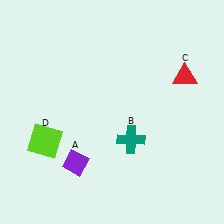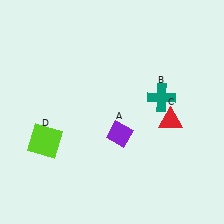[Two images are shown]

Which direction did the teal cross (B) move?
The teal cross (B) moved up.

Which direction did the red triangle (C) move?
The red triangle (C) moved down.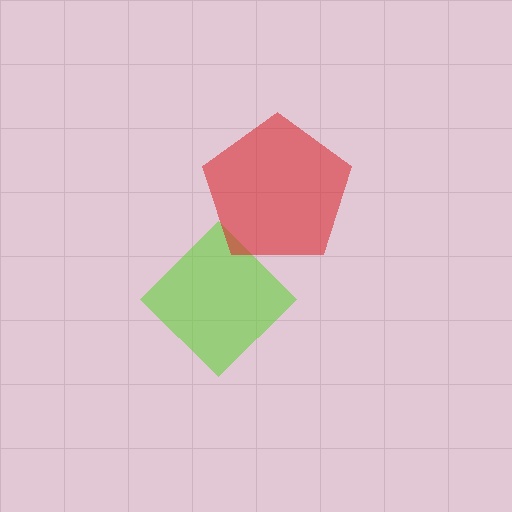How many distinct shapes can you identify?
There are 2 distinct shapes: a lime diamond, a red pentagon.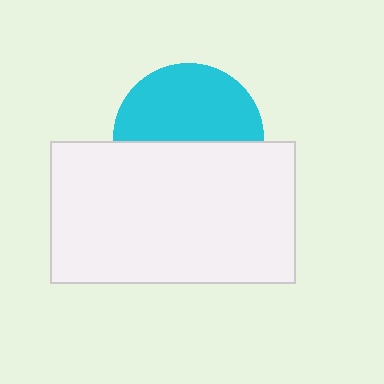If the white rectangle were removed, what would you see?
You would see the complete cyan circle.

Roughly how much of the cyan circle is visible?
About half of it is visible (roughly 53%).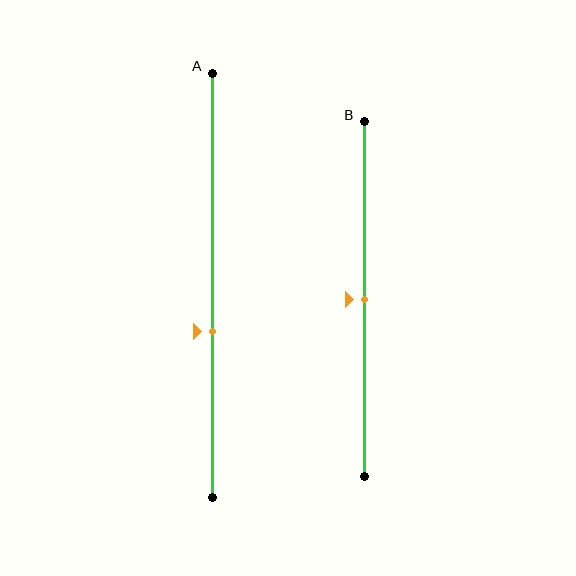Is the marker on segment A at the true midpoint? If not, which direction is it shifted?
No, the marker on segment A is shifted downward by about 11% of the segment length.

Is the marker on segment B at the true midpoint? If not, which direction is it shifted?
Yes, the marker on segment B is at the true midpoint.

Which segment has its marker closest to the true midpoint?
Segment B has its marker closest to the true midpoint.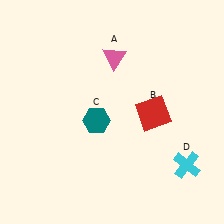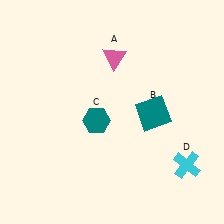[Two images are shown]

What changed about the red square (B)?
In Image 1, B is red. In Image 2, it changed to teal.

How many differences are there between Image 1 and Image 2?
There is 1 difference between the two images.